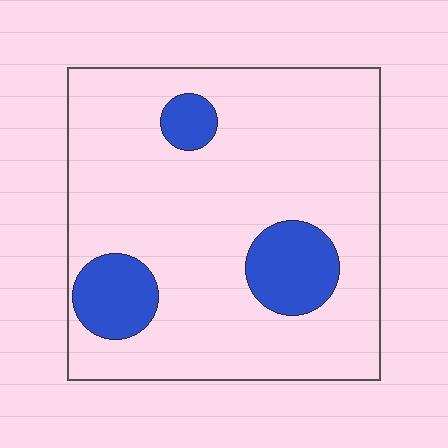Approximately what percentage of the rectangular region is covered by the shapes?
Approximately 15%.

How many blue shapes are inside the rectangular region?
3.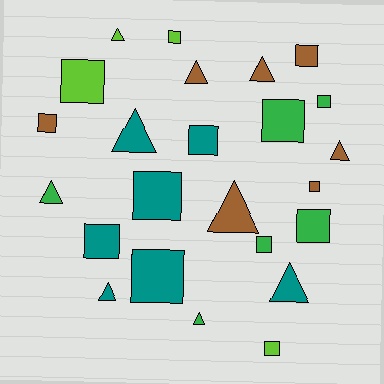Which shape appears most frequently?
Square, with 14 objects.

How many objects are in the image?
There are 24 objects.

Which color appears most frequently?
Brown, with 7 objects.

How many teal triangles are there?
There are 3 teal triangles.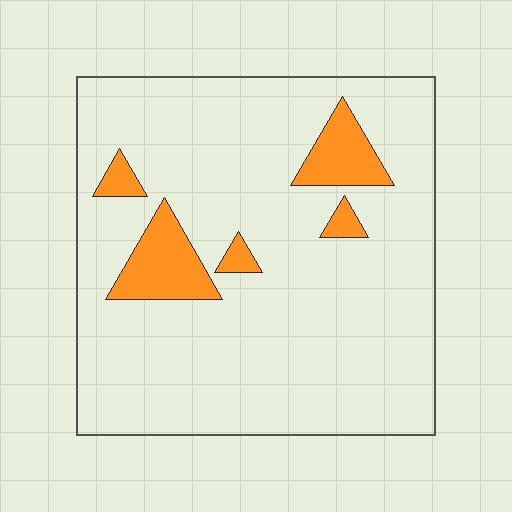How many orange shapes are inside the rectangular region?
5.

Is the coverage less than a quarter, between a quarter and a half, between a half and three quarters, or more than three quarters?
Less than a quarter.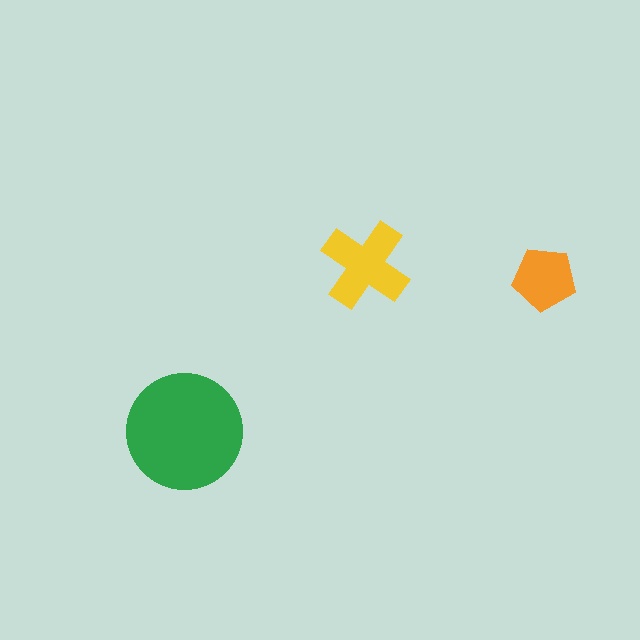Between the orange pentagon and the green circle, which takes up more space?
The green circle.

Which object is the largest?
The green circle.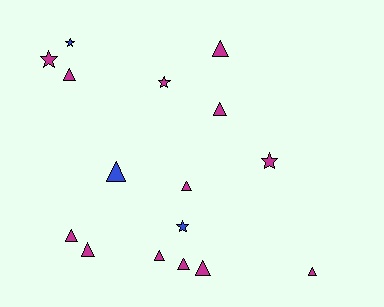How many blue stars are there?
There are 2 blue stars.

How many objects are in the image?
There are 16 objects.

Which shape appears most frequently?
Triangle, with 11 objects.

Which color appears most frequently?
Magenta, with 13 objects.